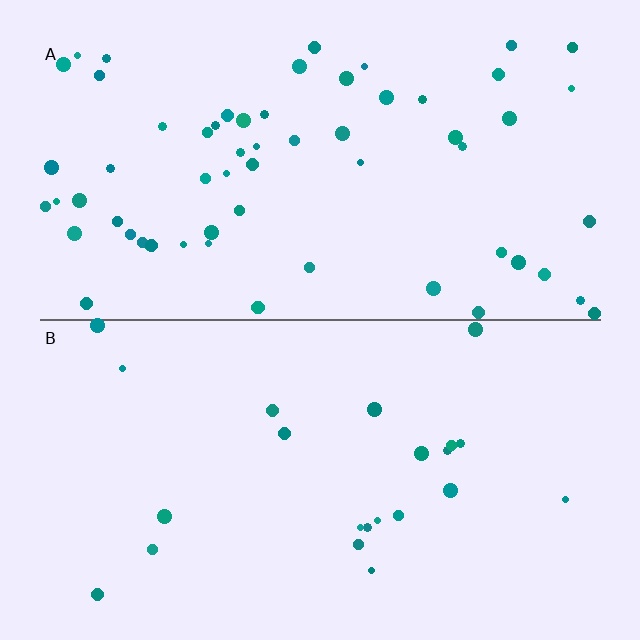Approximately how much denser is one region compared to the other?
Approximately 2.8× — region A over region B.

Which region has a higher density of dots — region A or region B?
A (the top).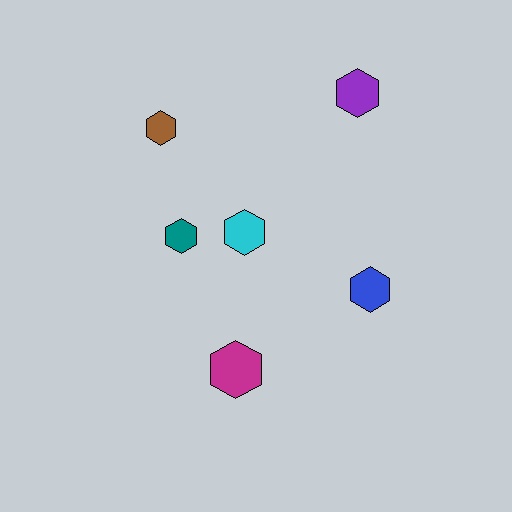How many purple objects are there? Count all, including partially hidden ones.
There is 1 purple object.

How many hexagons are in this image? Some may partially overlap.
There are 6 hexagons.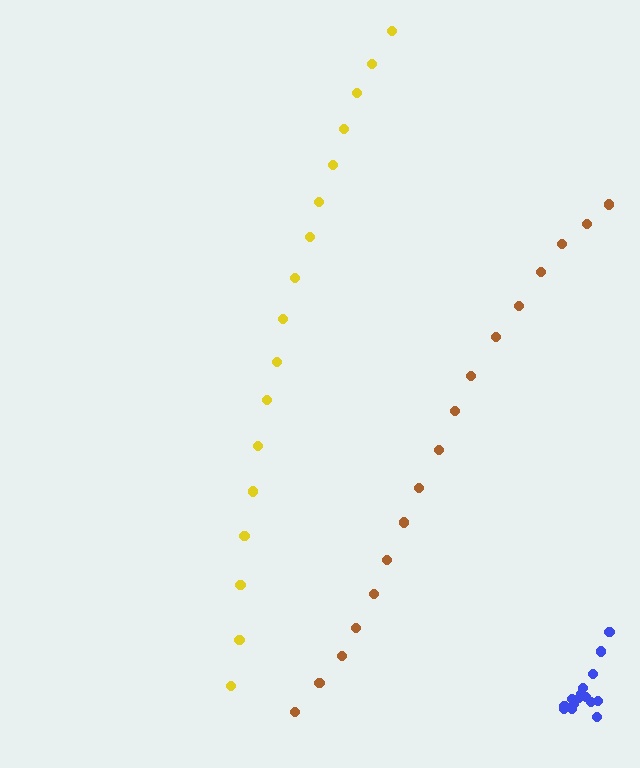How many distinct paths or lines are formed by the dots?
There are 3 distinct paths.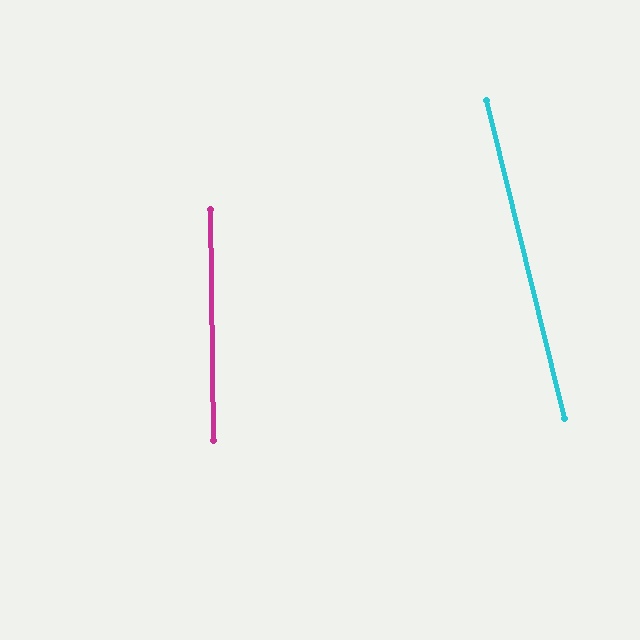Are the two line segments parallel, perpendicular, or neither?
Neither parallel nor perpendicular — they differ by about 13°.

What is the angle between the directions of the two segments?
Approximately 13 degrees.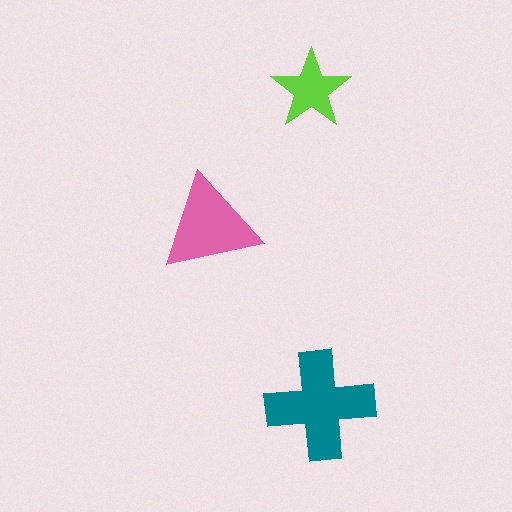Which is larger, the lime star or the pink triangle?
The pink triangle.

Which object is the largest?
The teal cross.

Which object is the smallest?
The lime star.